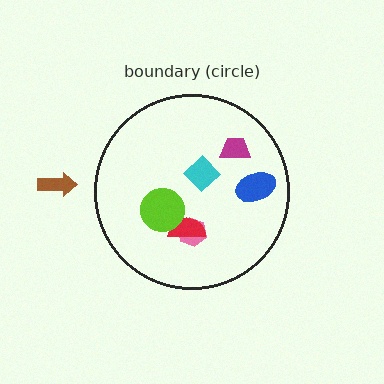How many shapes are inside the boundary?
6 inside, 1 outside.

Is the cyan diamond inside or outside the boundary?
Inside.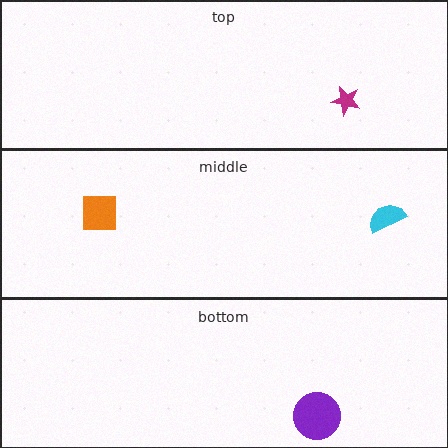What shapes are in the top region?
The magenta star.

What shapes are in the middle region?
The orange square, the cyan semicircle.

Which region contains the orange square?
The middle region.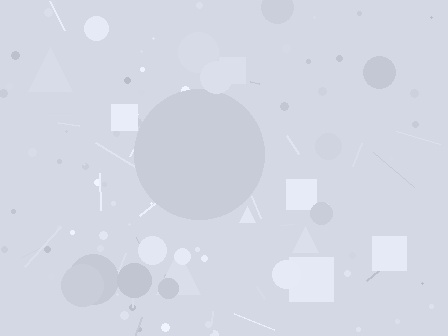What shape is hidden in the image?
A circle is hidden in the image.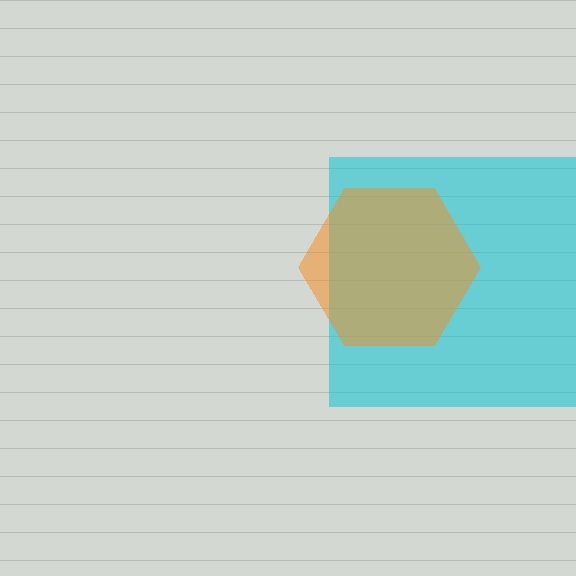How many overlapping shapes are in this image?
There are 2 overlapping shapes in the image.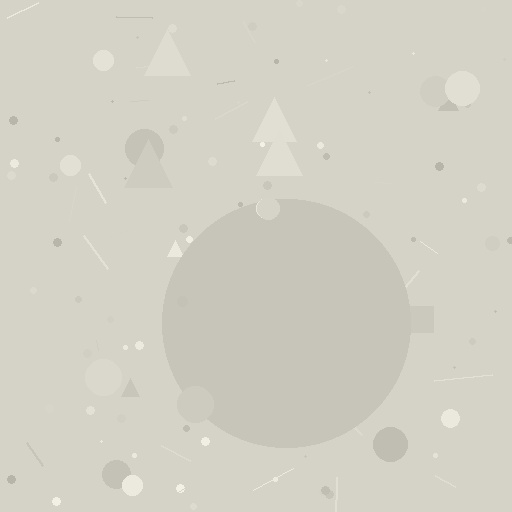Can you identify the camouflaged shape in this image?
The camouflaged shape is a circle.